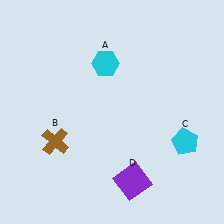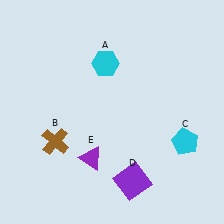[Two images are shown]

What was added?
A purple triangle (E) was added in Image 2.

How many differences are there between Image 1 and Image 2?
There is 1 difference between the two images.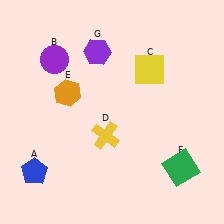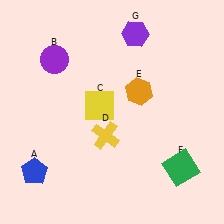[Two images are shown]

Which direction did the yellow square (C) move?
The yellow square (C) moved left.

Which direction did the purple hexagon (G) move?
The purple hexagon (G) moved right.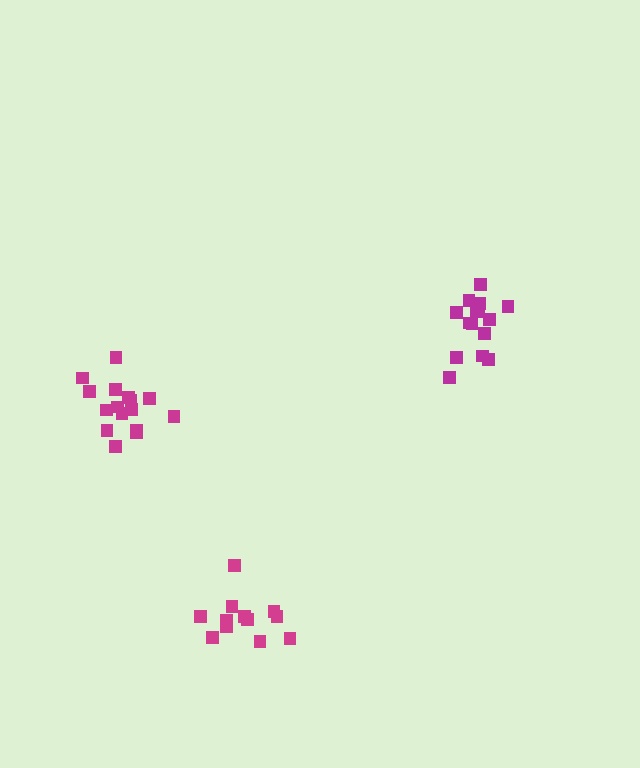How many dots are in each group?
Group 1: 15 dots, Group 2: 12 dots, Group 3: 16 dots (43 total).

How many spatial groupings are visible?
There are 3 spatial groupings.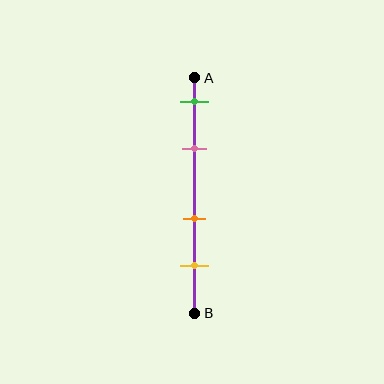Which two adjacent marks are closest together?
The green and pink marks are the closest adjacent pair.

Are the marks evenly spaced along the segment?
No, the marks are not evenly spaced.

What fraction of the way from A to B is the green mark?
The green mark is approximately 10% (0.1) of the way from A to B.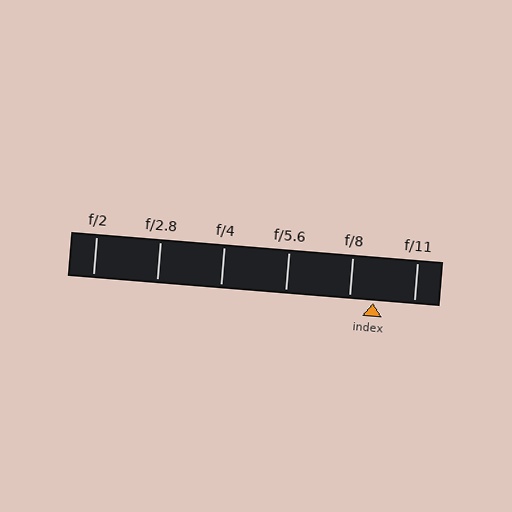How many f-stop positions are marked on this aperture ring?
There are 6 f-stop positions marked.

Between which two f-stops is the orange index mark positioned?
The index mark is between f/8 and f/11.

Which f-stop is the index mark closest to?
The index mark is closest to f/8.